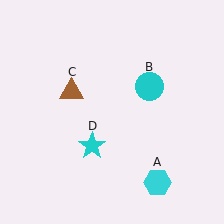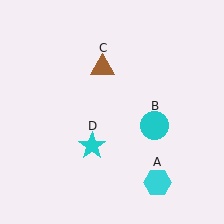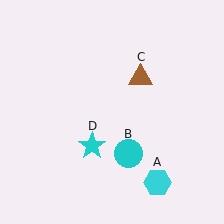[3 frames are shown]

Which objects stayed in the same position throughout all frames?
Cyan hexagon (object A) and cyan star (object D) remained stationary.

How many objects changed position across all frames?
2 objects changed position: cyan circle (object B), brown triangle (object C).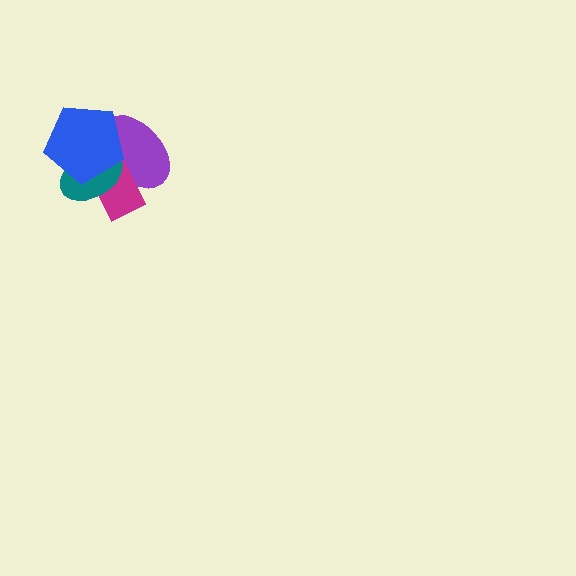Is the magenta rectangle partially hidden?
Yes, it is partially covered by another shape.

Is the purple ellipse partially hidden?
Yes, it is partially covered by another shape.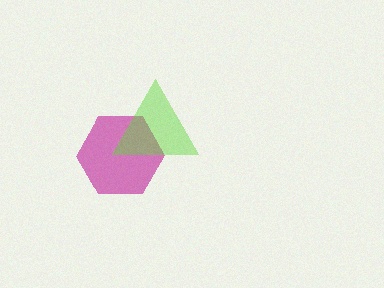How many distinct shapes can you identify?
There are 2 distinct shapes: a magenta hexagon, a lime triangle.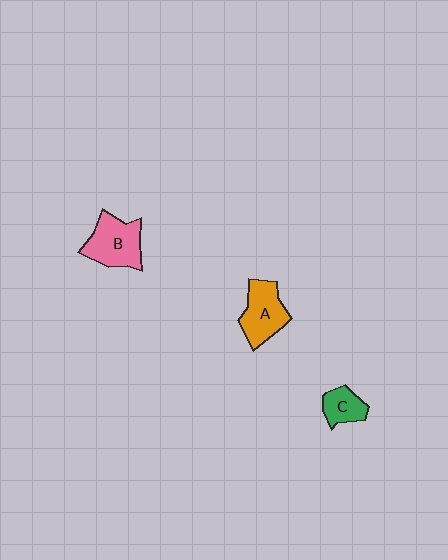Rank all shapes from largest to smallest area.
From largest to smallest: B (pink), A (orange), C (green).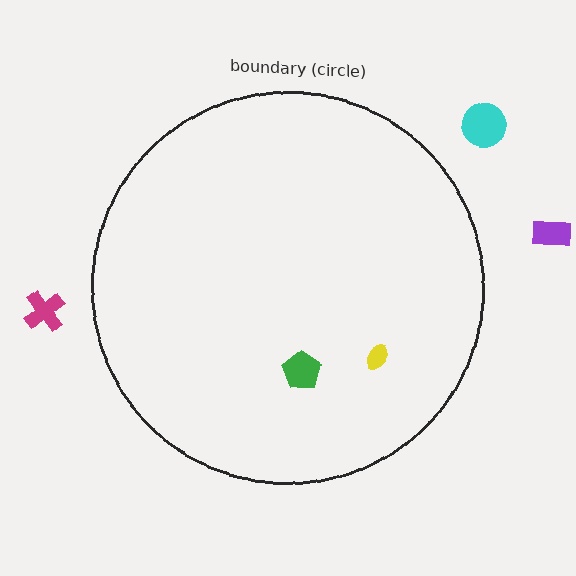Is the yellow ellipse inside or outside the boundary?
Inside.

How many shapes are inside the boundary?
2 inside, 3 outside.